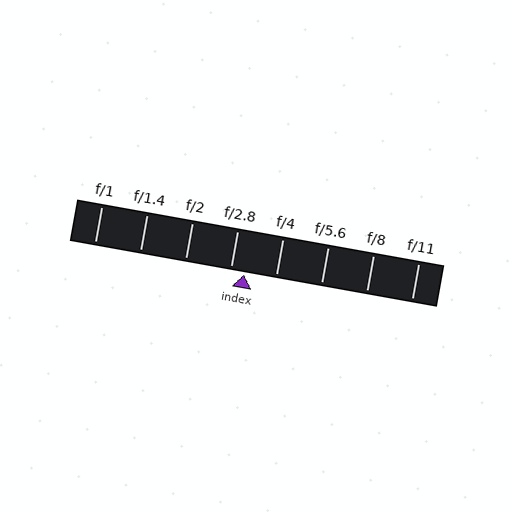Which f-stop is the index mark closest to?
The index mark is closest to f/2.8.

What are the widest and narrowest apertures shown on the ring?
The widest aperture shown is f/1 and the narrowest is f/11.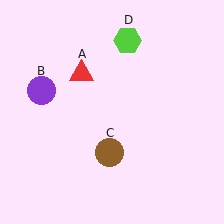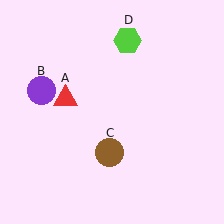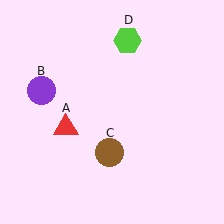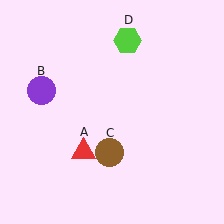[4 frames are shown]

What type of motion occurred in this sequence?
The red triangle (object A) rotated counterclockwise around the center of the scene.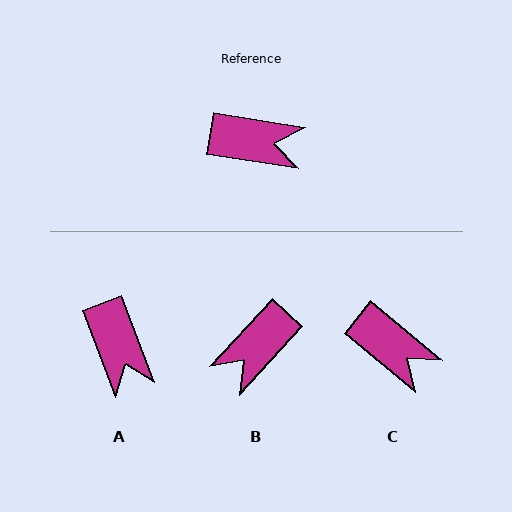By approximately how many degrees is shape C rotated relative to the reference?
Approximately 31 degrees clockwise.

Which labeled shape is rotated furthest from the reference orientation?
B, about 124 degrees away.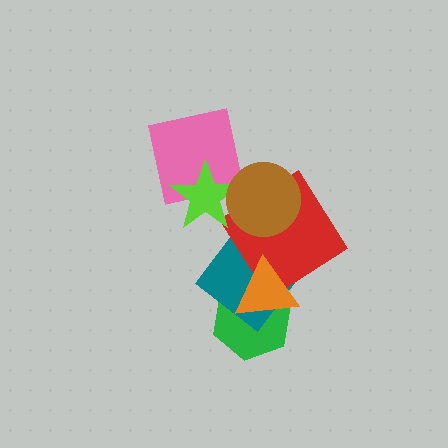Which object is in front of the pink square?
The lime star is in front of the pink square.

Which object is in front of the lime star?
The brown circle is in front of the lime star.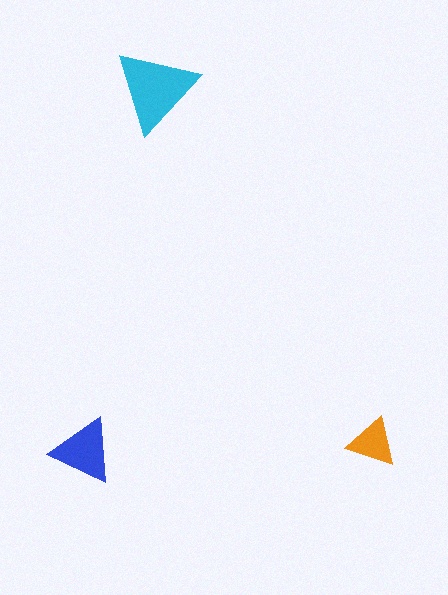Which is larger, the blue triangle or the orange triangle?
The blue one.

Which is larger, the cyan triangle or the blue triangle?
The cyan one.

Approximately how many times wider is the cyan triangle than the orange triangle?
About 1.5 times wider.